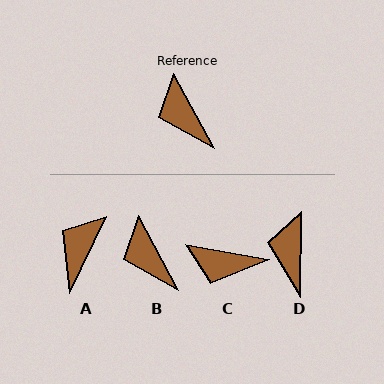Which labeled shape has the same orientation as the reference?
B.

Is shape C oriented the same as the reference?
No, it is off by about 51 degrees.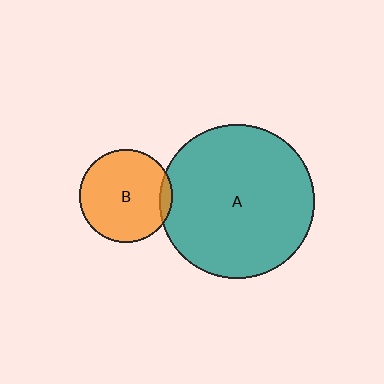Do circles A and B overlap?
Yes.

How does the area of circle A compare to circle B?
Approximately 2.7 times.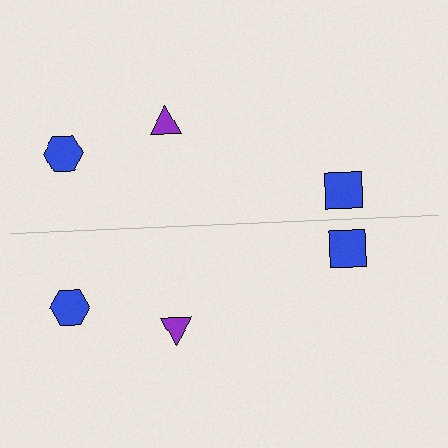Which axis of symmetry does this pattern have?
The pattern has a horizontal axis of symmetry running through the center of the image.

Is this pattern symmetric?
Yes, this pattern has bilateral (reflection) symmetry.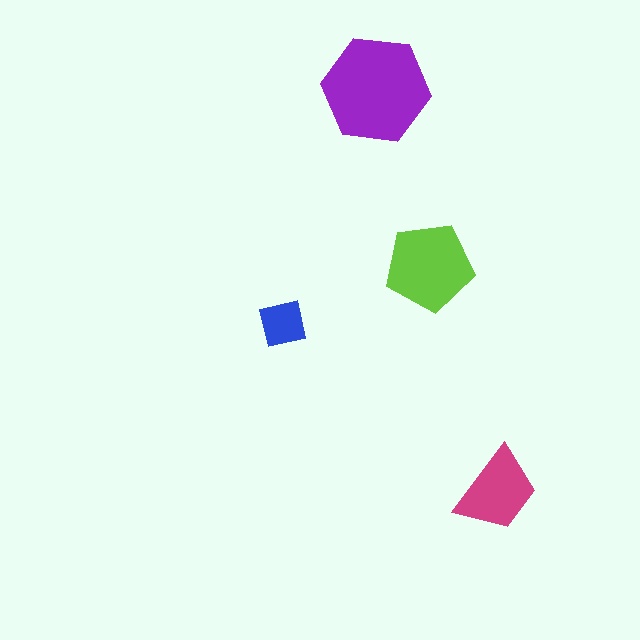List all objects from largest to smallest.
The purple hexagon, the lime pentagon, the magenta trapezoid, the blue square.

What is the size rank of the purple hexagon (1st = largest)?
1st.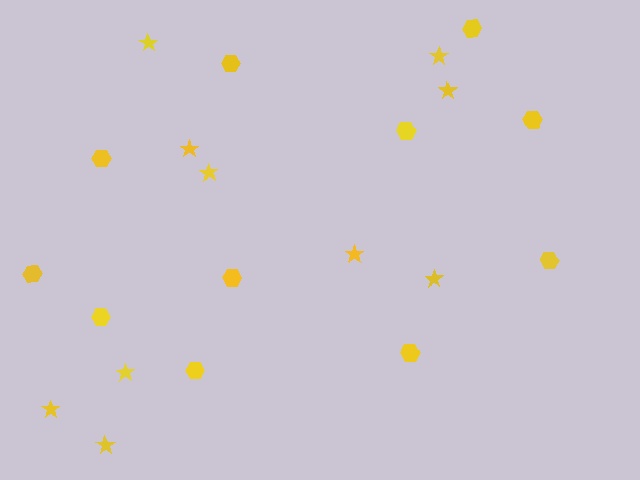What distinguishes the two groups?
There are 2 groups: one group of stars (10) and one group of hexagons (11).